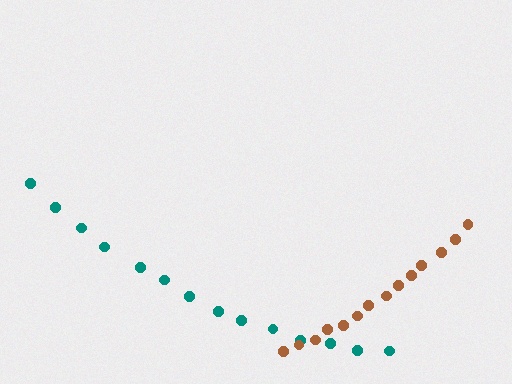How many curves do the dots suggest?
There are 2 distinct paths.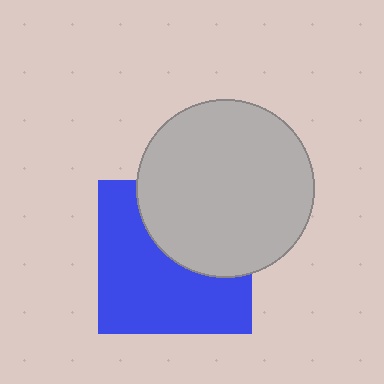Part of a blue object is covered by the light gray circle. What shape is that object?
It is a square.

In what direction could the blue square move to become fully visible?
The blue square could move down. That would shift it out from behind the light gray circle entirely.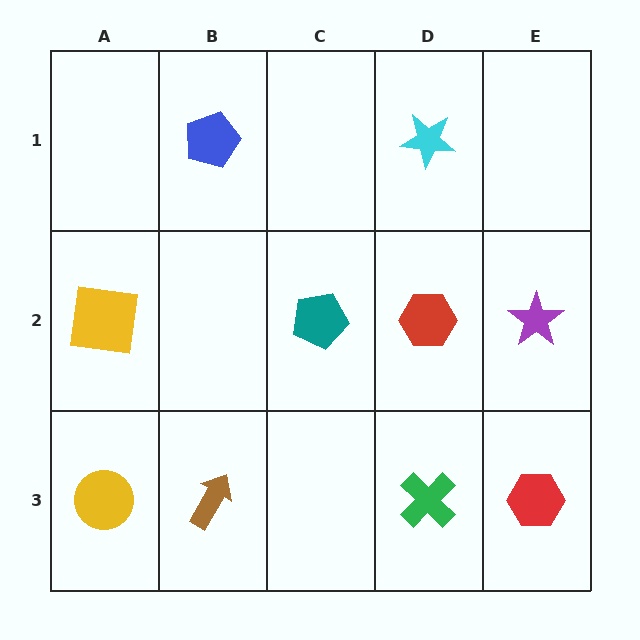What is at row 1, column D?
A cyan star.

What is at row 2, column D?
A red hexagon.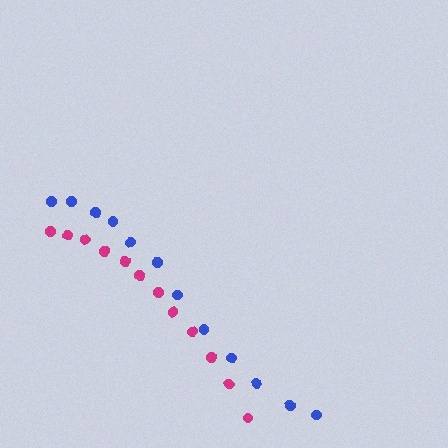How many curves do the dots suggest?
There are 2 distinct paths.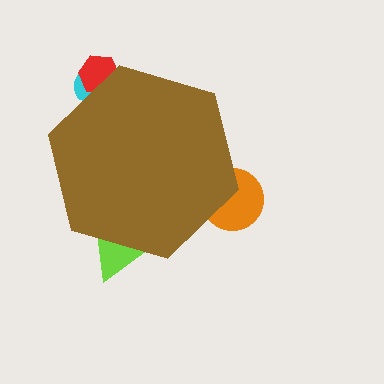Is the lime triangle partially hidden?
Yes, the lime triangle is partially hidden behind the brown hexagon.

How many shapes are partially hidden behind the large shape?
4 shapes are partially hidden.